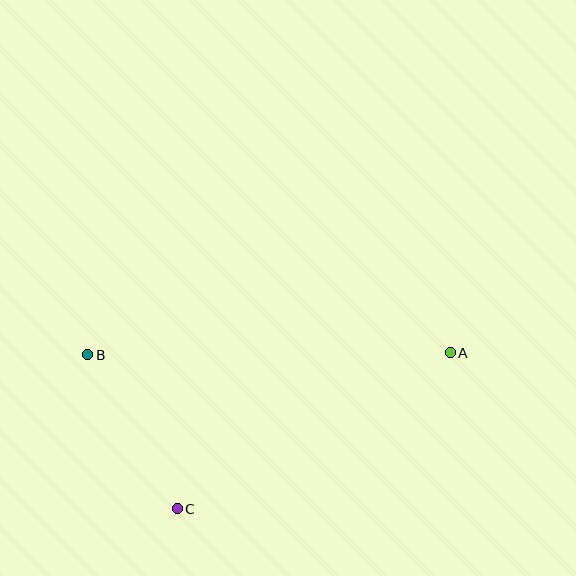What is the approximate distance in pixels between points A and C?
The distance between A and C is approximately 314 pixels.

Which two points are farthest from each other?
Points A and B are farthest from each other.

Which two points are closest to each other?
Points B and C are closest to each other.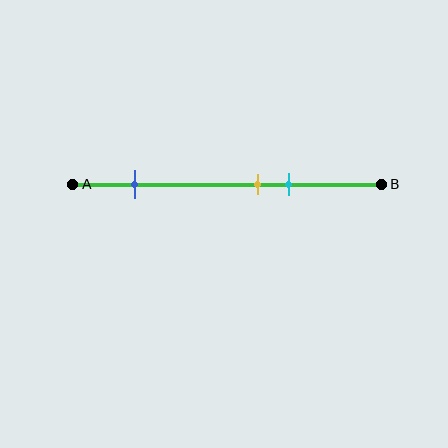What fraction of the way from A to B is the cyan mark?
The cyan mark is approximately 70% (0.7) of the way from A to B.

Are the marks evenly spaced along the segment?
No, the marks are not evenly spaced.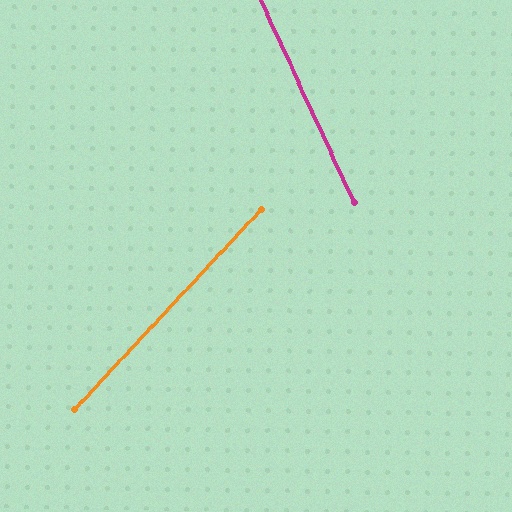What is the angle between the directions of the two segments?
Approximately 68 degrees.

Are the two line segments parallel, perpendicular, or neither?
Neither parallel nor perpendicular — they differ by about 68°.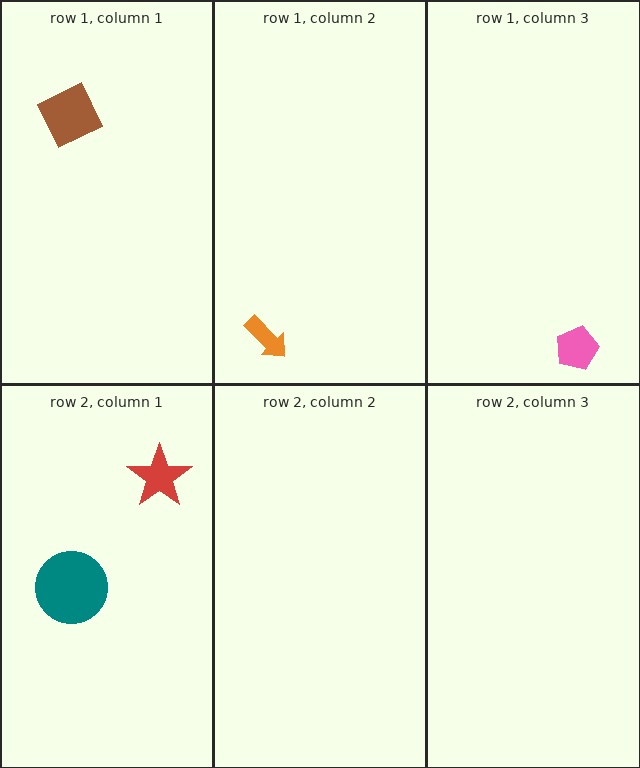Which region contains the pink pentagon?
The row 1, column 3 region.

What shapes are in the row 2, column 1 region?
The red star, the teal circle.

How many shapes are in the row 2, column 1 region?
2.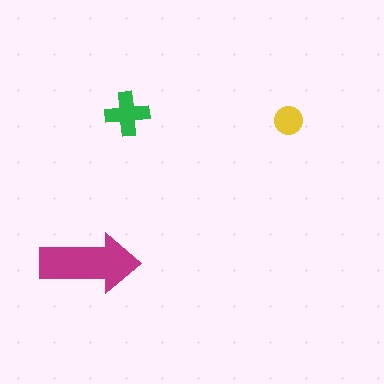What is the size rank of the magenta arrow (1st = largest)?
1st.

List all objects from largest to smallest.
The magenta arrow, the green cross, the yellow circle.